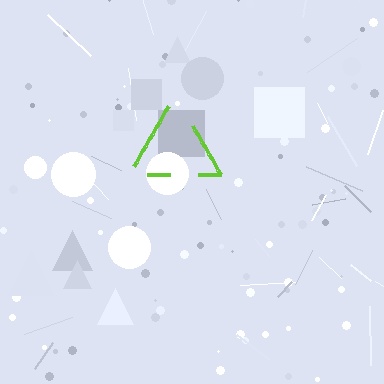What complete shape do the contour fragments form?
The contour fragments form a triangle.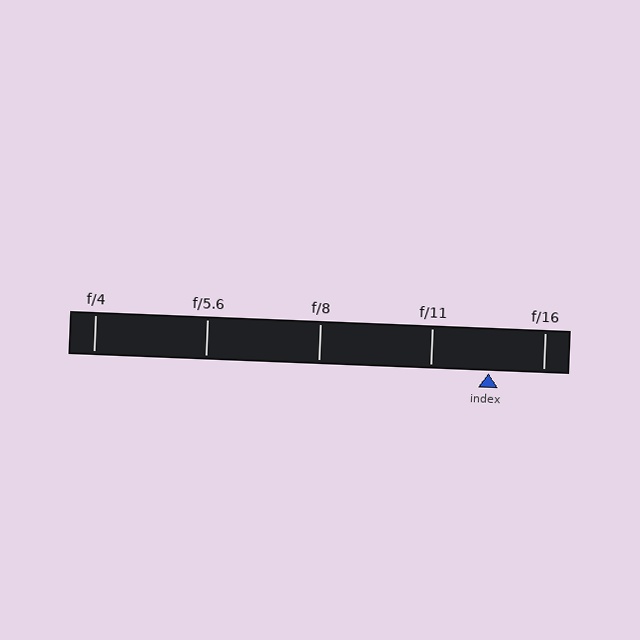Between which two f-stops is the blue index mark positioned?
The index mark is between f/11 and f/16.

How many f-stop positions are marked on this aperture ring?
There are 5 f-stop positions marked.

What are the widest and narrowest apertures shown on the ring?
The widest aperture shown is f/4 and the narrowest is f/16.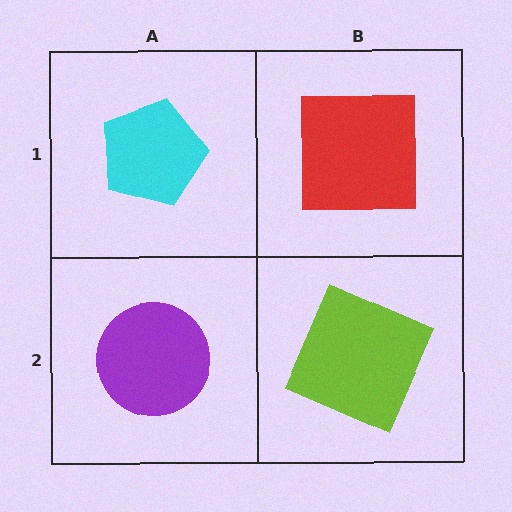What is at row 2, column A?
A purple circle.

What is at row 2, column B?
A lime square.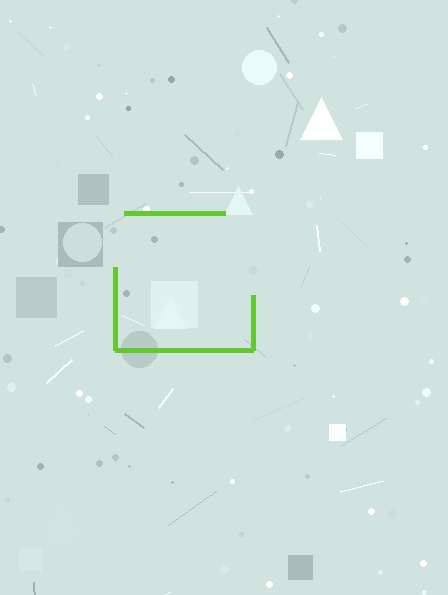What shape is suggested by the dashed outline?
The dashed outline suggests a square.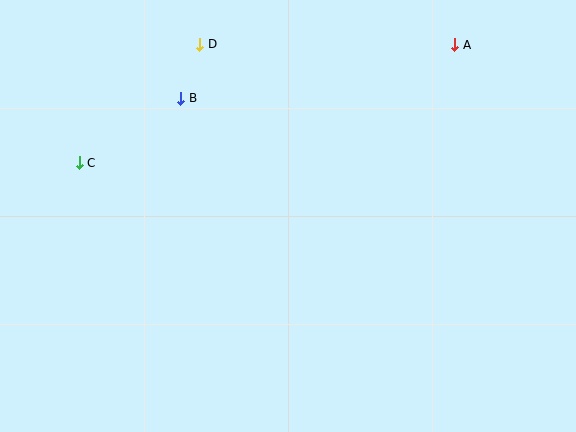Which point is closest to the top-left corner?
Point C is closest to the top-left corner.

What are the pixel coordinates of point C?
Point C is at (79, 163).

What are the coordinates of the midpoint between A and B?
The midpoint between A and B is at (318, 72).